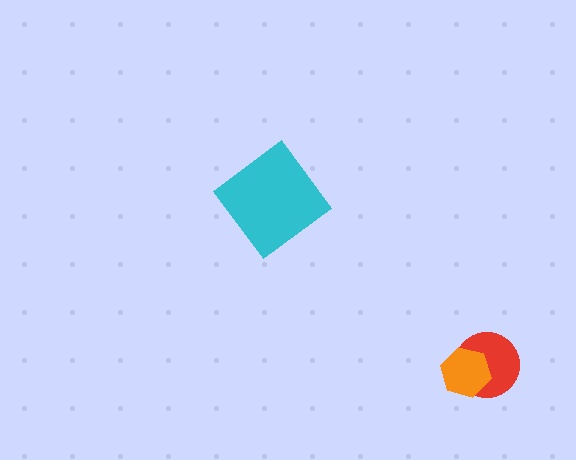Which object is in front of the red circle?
The orange hexagon is in front of the red circle.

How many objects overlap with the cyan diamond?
0 objects overlap with the cyan diamond.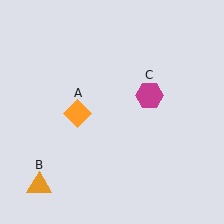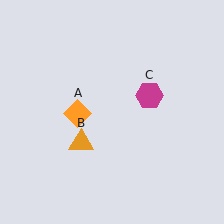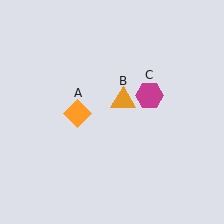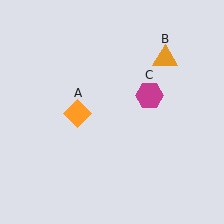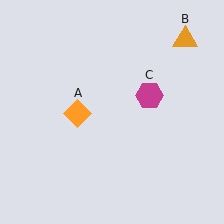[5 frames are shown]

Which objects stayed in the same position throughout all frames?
Orange diamond (object A) and magenta hexagon (object C) remained stationary.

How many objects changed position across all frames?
1 object changed position: orange triangle (object B).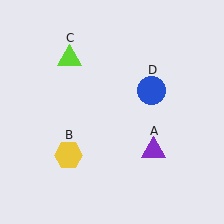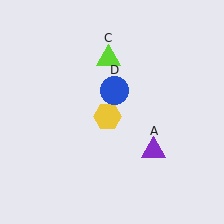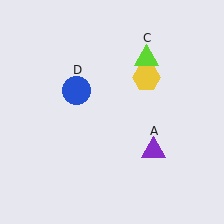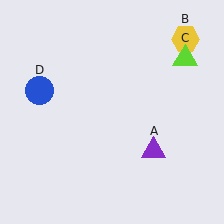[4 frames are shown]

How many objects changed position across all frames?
3 objects changed position: yellow hexagon (object B), lime triangle (object C), blue circle (object D).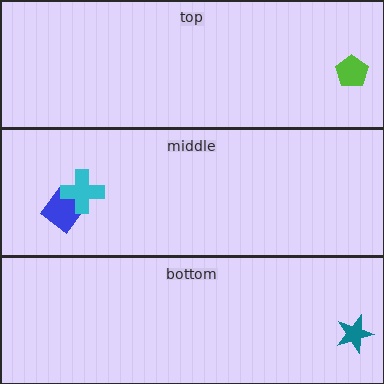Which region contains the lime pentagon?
The top region.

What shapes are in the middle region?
The blue diamond, the cyan cross.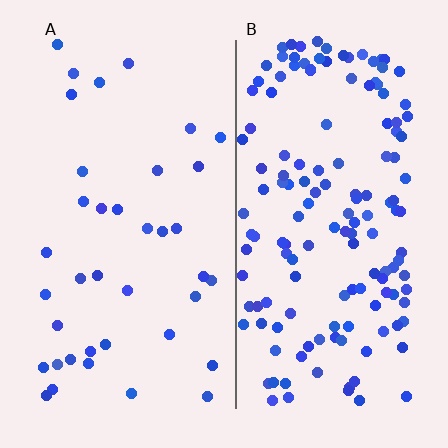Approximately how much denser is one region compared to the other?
Approximately 4.0× — region B over region A.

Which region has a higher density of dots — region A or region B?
B (the right).